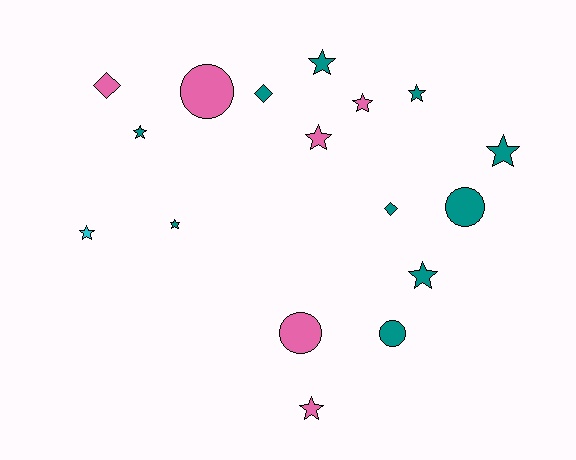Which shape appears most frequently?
Star, with 10 objects.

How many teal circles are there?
There are 2 teal circles.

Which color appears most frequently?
Teal, with 10 objects.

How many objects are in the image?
There are 17 objects.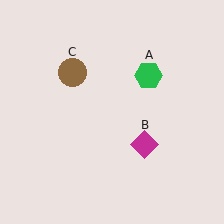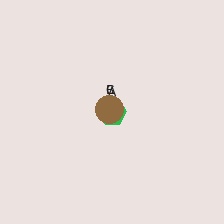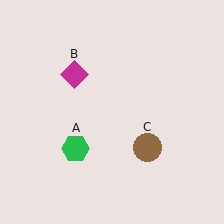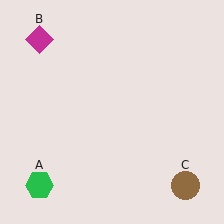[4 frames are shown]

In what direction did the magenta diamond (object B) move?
The magenta diamond (object B) moved up and to the left.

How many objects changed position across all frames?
3 objects changed position: green hexagon (object A), magenta diamond (object B), brown circle (object C).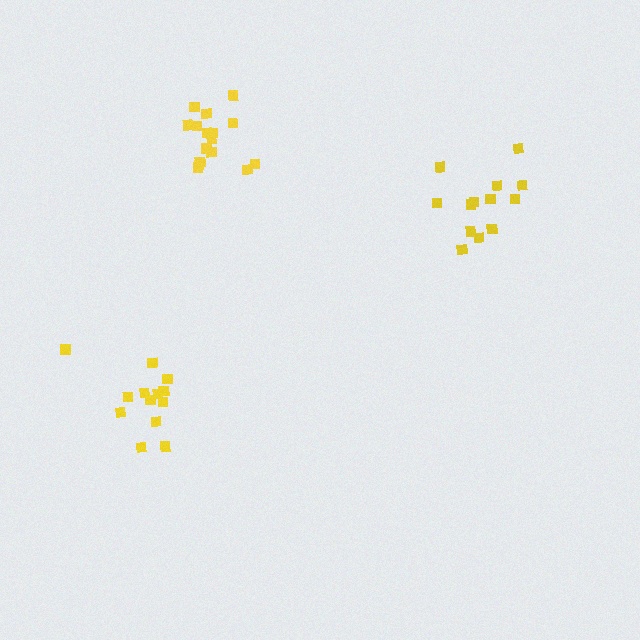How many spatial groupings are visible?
There are 3 spatial groupings.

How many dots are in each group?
Group 1: 14 dots, Group 2: 16 dots, Group 3: 13 dots (43 total).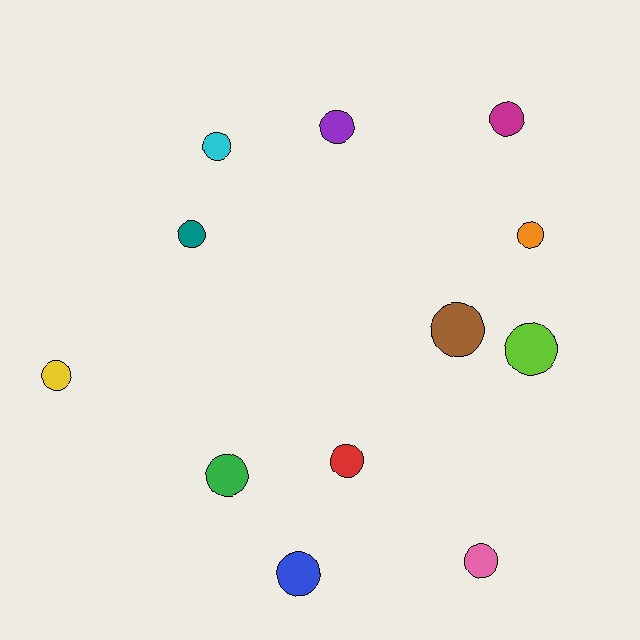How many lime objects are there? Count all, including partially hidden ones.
There is 1 lime object.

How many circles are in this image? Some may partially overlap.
There are 12 circles.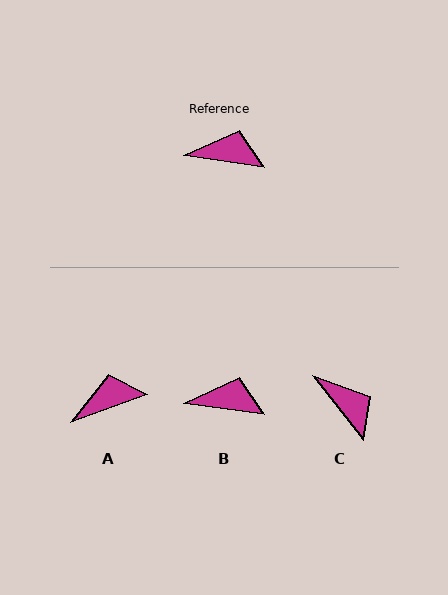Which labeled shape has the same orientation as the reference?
B.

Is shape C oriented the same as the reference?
No, it is off by about 44 degrees.